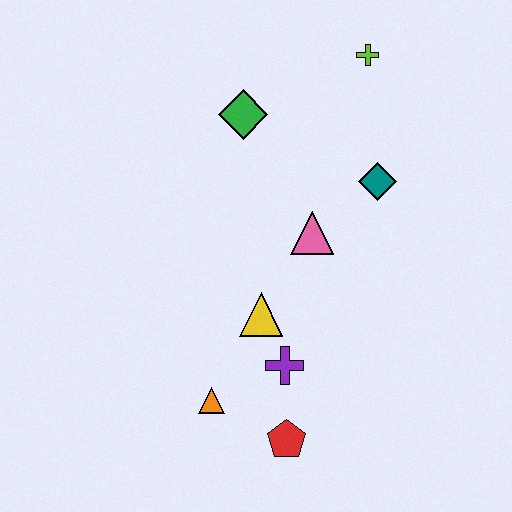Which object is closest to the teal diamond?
The pink triangle is closest to the teal diamond.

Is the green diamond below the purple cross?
No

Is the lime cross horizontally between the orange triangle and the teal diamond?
Yes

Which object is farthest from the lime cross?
The red pentagon is farthest from the lime cross.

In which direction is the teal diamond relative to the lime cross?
The teal diamond is below the lime cross.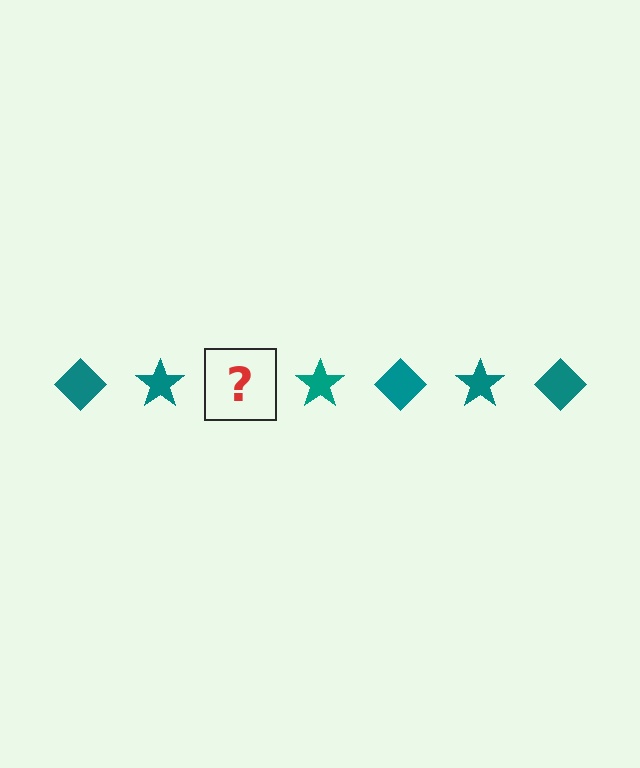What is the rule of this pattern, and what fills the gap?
The rule is that the pattern cycles through diamond, star shapes in teal. The gap should be filled with a teal diamond.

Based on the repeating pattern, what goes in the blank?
The blank should be a teal diamond.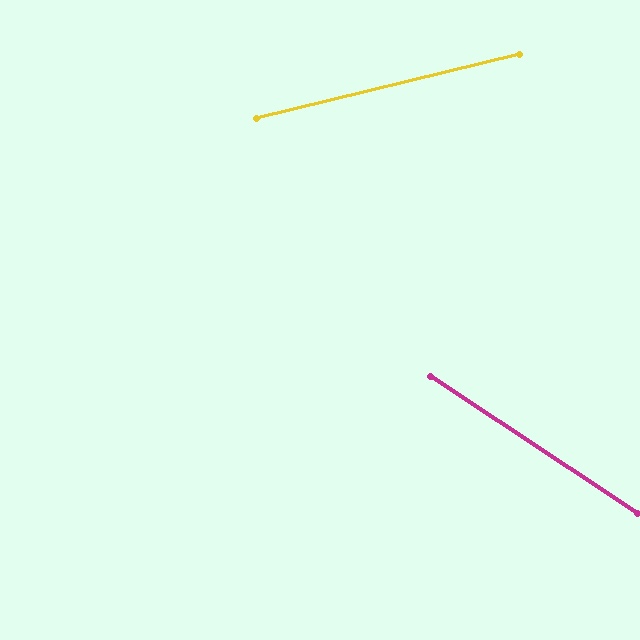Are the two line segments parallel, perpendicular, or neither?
Neither parallel nor perpendicular — they differ by about 47°.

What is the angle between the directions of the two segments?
Approximately 47 degrees.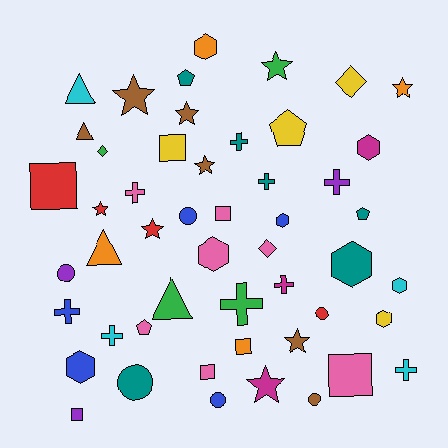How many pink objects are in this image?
There are 7 pink objects.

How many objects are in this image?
There are 50 objects.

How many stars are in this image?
There are 9 stars.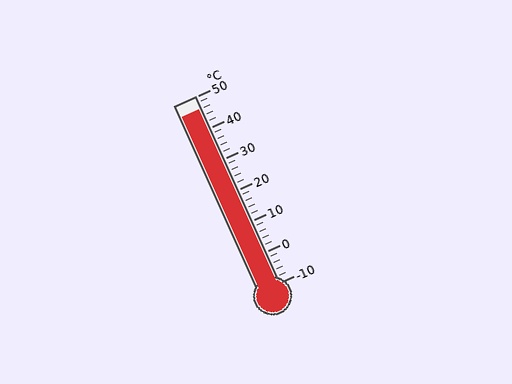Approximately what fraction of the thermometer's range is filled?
The thermometer is filled to approximately 95% of its range.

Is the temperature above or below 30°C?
The temperature is above 30°C.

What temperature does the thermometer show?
The thermometer shows approximately 46°C.